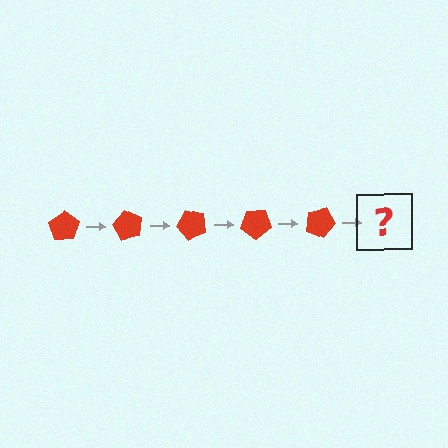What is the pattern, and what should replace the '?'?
The pattern is that the pentagon rotates 60 degrees each step. The '?' should be a red pentagon rotated 300 degrees.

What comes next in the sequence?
The next element should be a red pentagon rotated 300 degrees.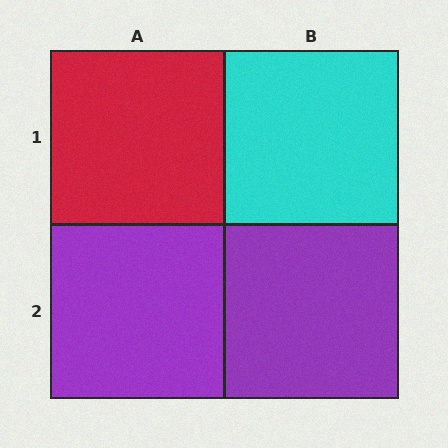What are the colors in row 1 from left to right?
Red, cyan.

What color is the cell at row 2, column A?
Purple.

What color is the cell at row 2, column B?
Purple.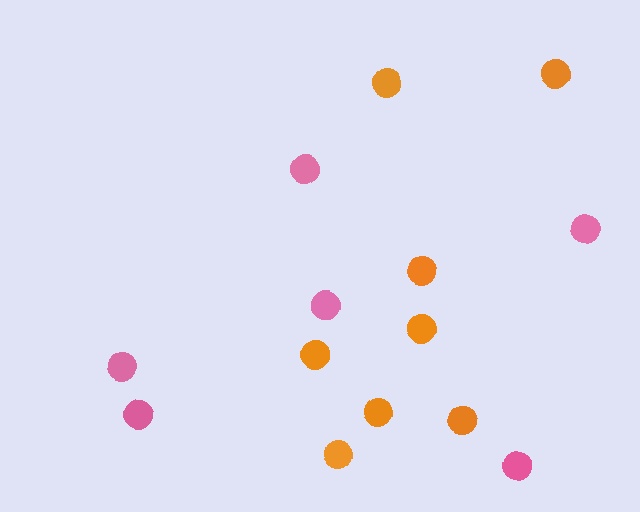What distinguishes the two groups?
There are 2 groups: one group of pink circles (6) and one group of orange circles (8).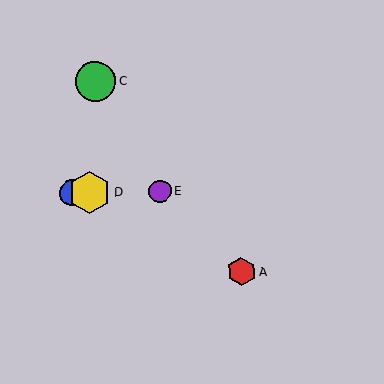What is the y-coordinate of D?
Object D is at y≈193.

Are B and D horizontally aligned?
Yes, both are at y≈193.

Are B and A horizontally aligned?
No, B is at y≈193 and A is at y≈272.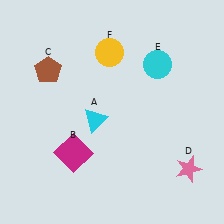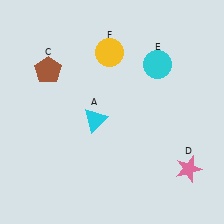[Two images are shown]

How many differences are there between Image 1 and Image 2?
There is 1 difference between the two images.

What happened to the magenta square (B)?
The magenta square (B) was removed in Image 2. It was in the bottom-left area of Image 1.